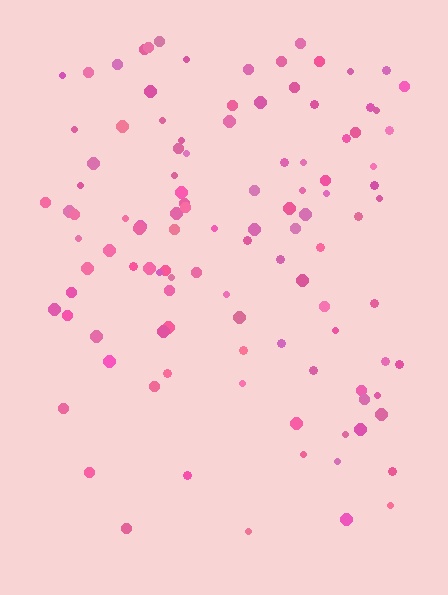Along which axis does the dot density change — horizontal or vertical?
Vertical.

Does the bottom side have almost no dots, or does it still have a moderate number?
Still a moderate number, just noticeably fewer than the top.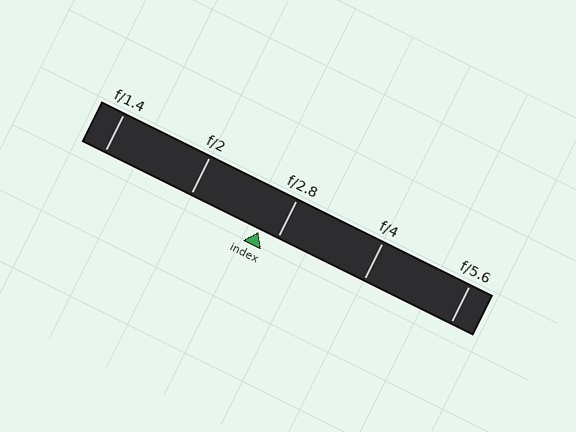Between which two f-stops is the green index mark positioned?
The index mark is between f/2 and f/2.8.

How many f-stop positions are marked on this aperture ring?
There are 5 f-stop positions marked.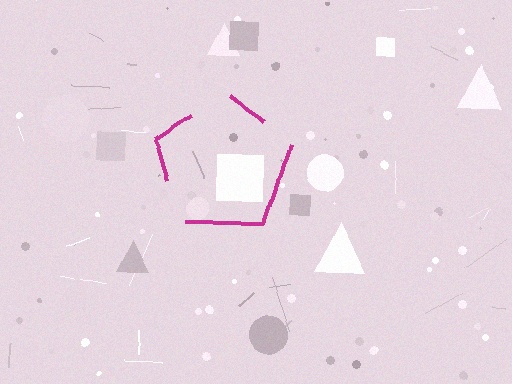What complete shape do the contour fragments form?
The contour fragments form a pentagon.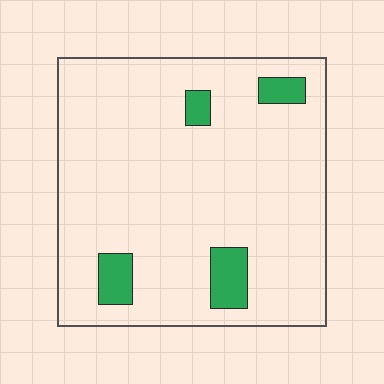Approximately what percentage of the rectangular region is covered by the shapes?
Approximately 10%.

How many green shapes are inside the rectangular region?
4.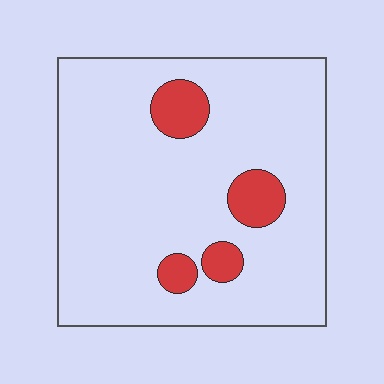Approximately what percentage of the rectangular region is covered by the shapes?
Approximately 10%.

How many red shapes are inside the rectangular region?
4.